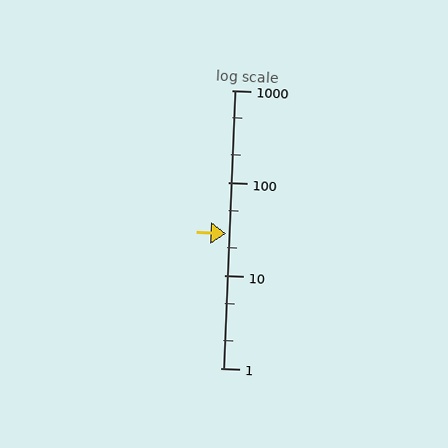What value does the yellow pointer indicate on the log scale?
The pointer indicates approximately 28.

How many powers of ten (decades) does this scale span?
The scale spans 3 decades, from 1 to 1000.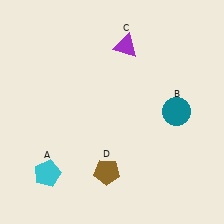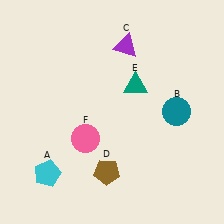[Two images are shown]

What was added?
A teal triangle (E), a pink circle (F) were added in Image 2.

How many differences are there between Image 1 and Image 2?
There are 2 differences between the two images.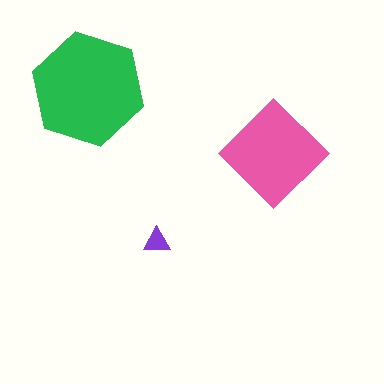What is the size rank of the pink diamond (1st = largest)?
2nd.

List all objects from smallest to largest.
The purple triangle, the pink diamond, the green hexagon.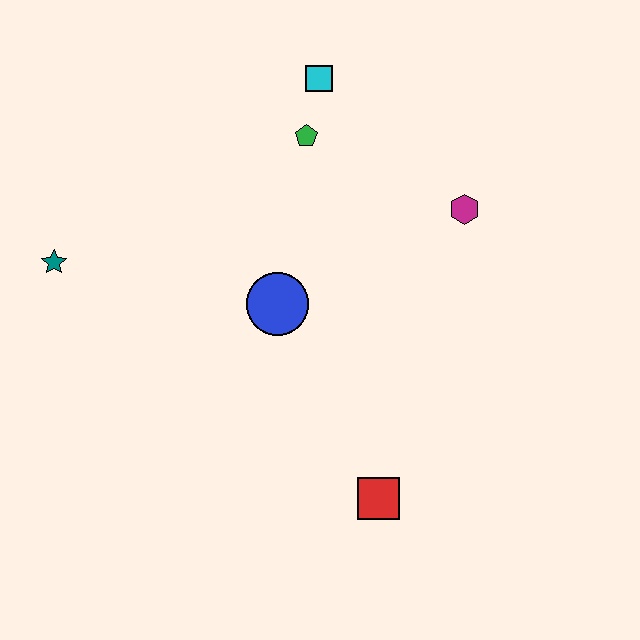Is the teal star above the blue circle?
Yes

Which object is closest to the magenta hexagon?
The green pentagon is closest to the magenta hexagon.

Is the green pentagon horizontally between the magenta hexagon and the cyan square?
No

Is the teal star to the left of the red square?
Yes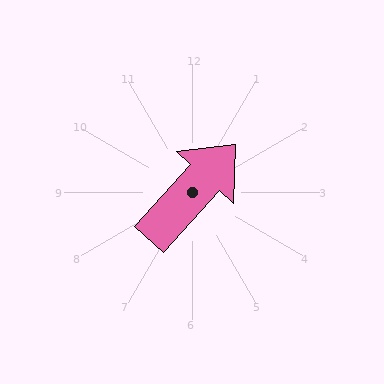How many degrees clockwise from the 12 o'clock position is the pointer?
Approximately 42 degrees.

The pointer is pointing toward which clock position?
Roughly 1 o'clock.